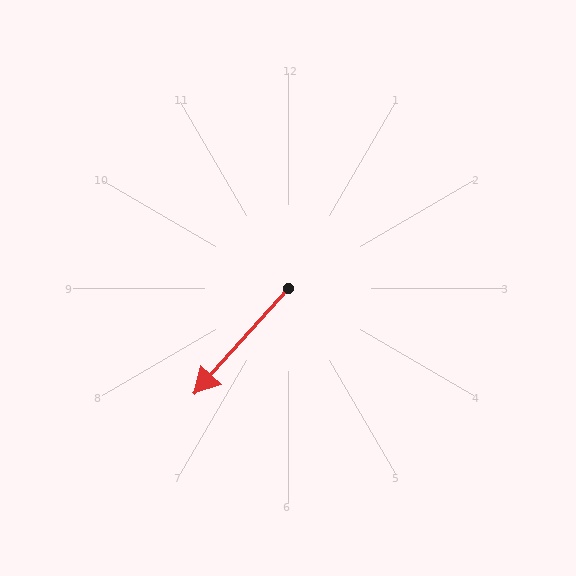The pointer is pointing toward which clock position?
Roughly 7 o'clock.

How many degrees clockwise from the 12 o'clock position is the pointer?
Approximately 222 degrees.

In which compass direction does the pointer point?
Southwest.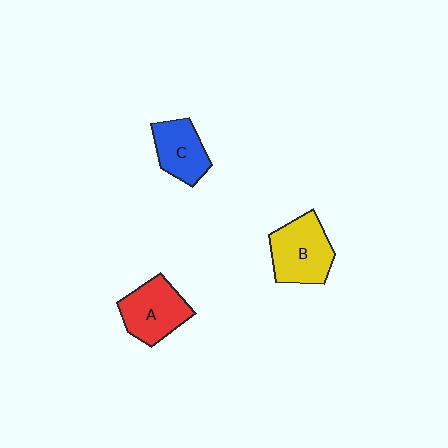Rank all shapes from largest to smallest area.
From largest to smallest: B (yellow), A (red), C (blue).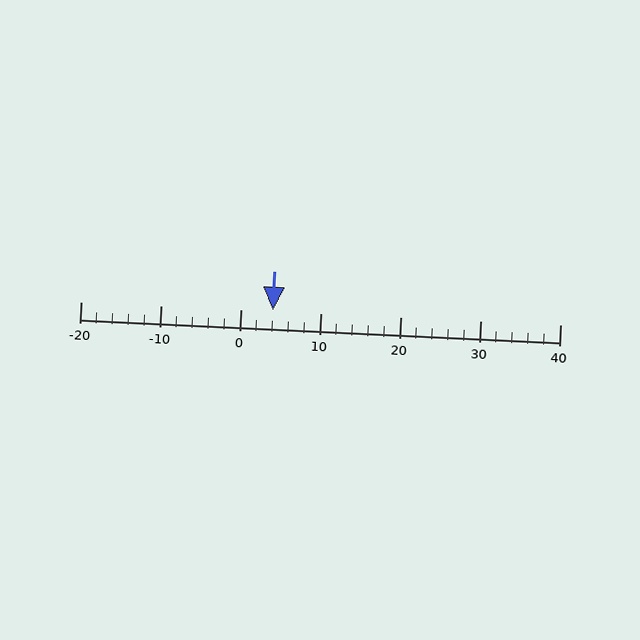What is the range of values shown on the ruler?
The ruler shows values from -20 to 40.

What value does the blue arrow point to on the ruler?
The blue arrow points to approximately 4.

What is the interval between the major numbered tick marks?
The major tick marks are spaced 10 units apart.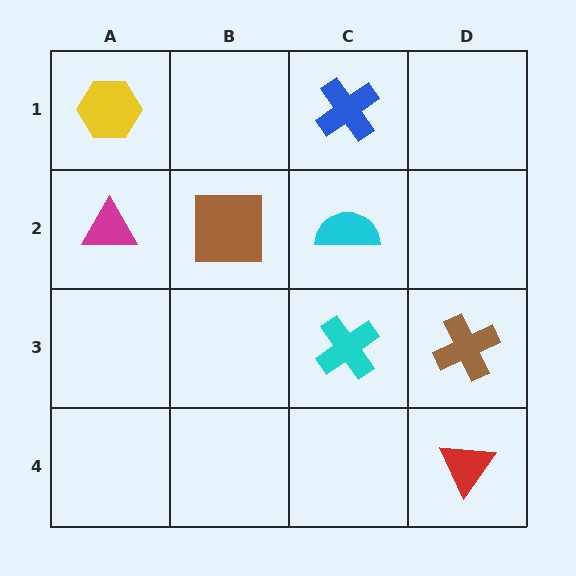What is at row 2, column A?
A magenta triangle.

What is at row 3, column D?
A brown cross.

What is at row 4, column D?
A red triangle.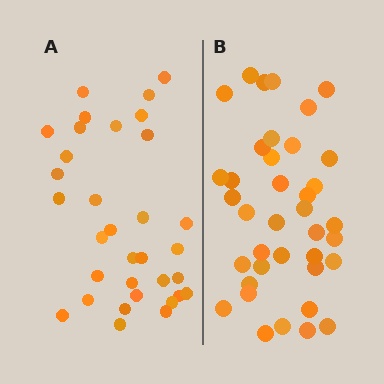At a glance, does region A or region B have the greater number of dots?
Region B (the right region) has more dots.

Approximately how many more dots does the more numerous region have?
Region B has about 5 more dots than region A.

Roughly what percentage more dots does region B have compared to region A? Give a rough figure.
About 15% more.